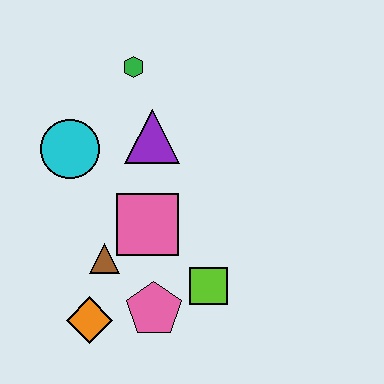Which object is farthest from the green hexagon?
The orange diamond is farthest from the green hexagon.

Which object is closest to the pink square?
The brown triangle is closest to the pink square.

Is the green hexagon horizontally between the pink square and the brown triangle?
Yes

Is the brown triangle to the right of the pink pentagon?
No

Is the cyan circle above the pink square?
Yes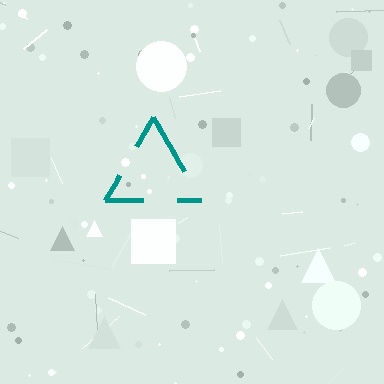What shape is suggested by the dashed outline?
The dashed outline suggests a triangle.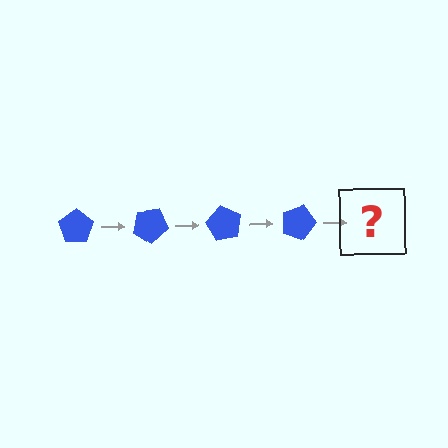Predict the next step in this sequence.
The next step is a blue pentagon rotated 120 degrees.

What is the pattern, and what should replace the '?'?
The pattern is that the pentagon rotates 30 degrees each step. The '?' should be a blue pentagon rotated 120 degrees.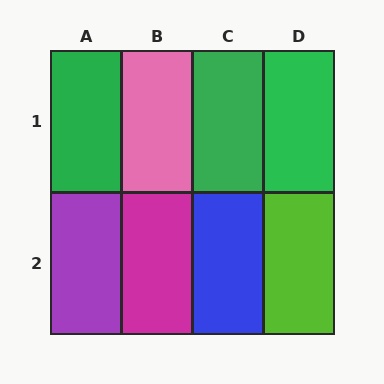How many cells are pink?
1 cell is pink.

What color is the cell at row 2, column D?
Lime.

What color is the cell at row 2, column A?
Purple.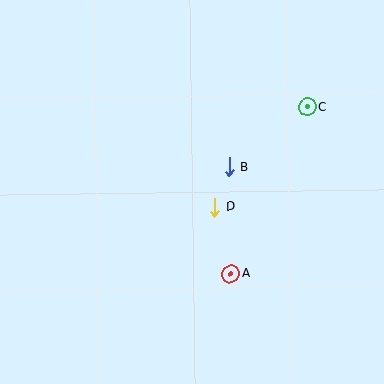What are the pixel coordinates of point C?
Point C is at (307, 107).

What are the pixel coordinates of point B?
Point B is at (229, 167).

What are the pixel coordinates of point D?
Point D is at (215, 207).